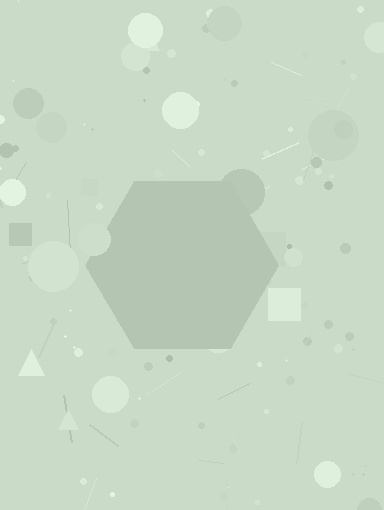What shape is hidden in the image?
A hexagon is hidden in the image.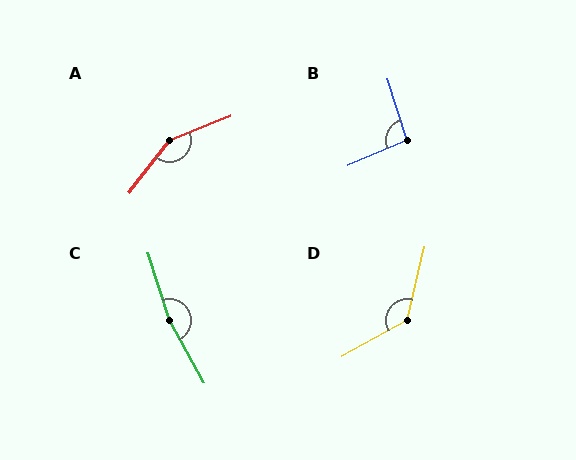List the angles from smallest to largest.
B (96°), D (132°), A (150°), C (169°).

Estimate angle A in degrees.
Approximately 150 degrees.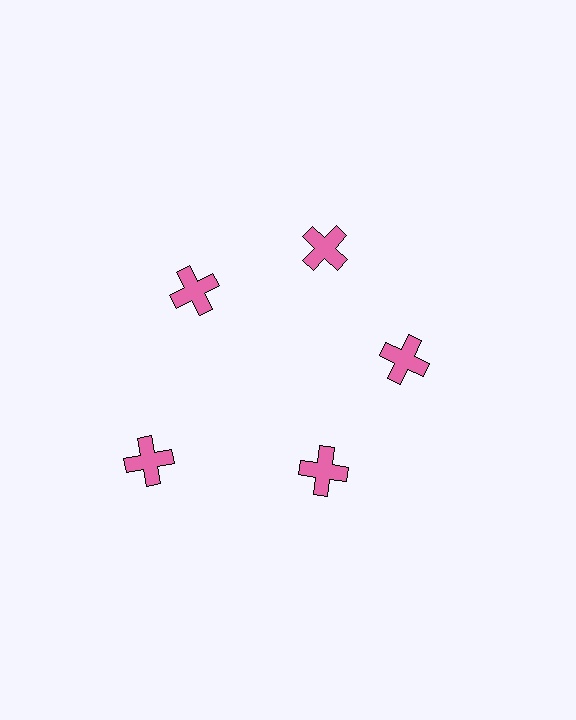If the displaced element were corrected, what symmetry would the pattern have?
It would have 5-fold rotational symmetry — the pattern would map onto itself every 72 degrees.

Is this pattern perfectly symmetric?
No. The 5 pink crosses are arranged in a ring, but one element near the 8 o'clock position is pushed outward from the center, breaking the 5-fold rotational symmetry.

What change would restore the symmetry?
The symmetry would be restored by moving it inward, back onto the ring so that all 5 crosses sit at equal angles and equal distance from the center.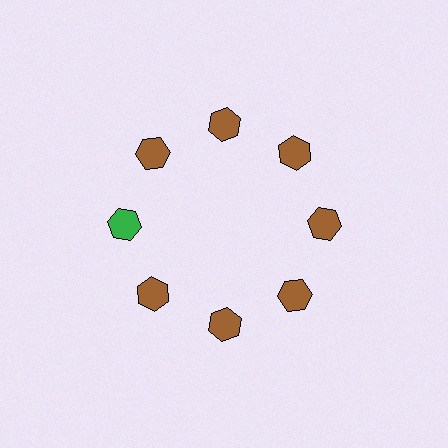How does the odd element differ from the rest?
It has a different color: green instead of brown.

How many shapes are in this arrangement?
There are 8 shapes arranged in a ring pattern.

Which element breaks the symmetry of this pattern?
The green hexagon at roughly the 9 o'clock position breaks the symmetry. All other shapes are brown hexagons.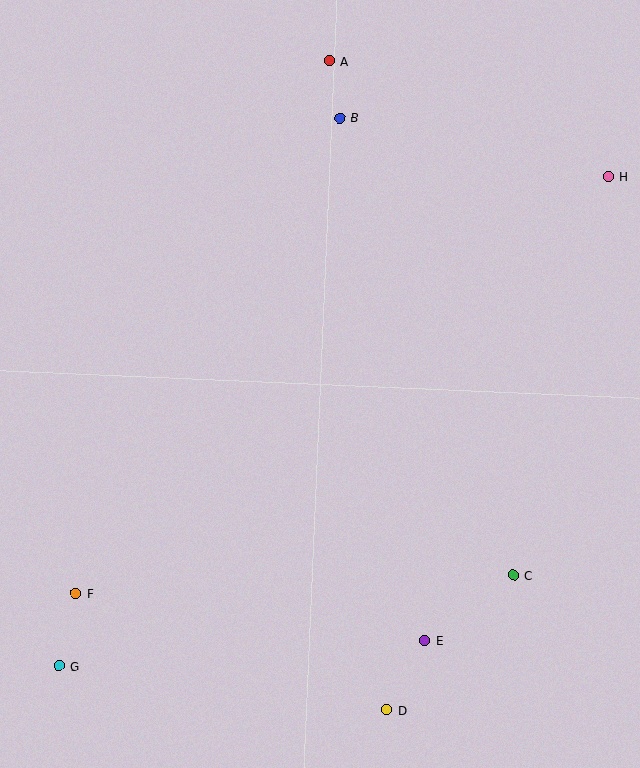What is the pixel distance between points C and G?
The distance between C and G is 463 pixels.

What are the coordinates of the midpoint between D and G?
The midpoint between D and G is at (223, 688).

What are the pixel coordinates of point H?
Point H is at (608, 176).